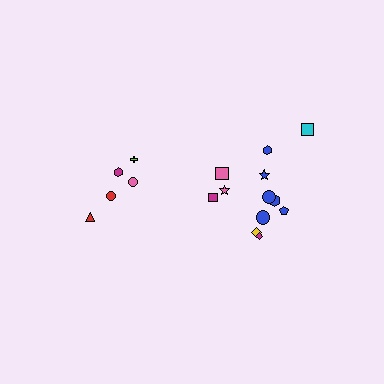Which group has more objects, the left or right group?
The right group.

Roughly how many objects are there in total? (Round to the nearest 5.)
Roughly 15 objects in total.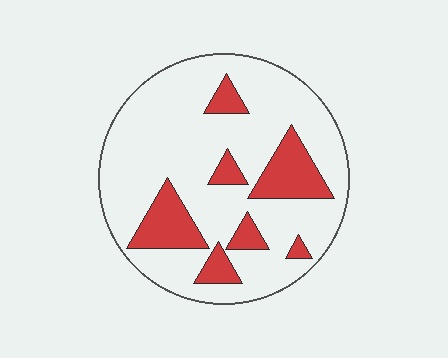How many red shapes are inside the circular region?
7.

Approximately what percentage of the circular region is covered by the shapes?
Approximately 20%.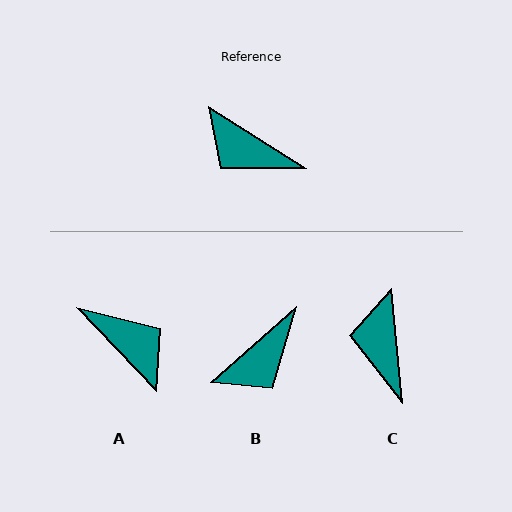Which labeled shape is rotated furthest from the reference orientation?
A, about 166 degrees away.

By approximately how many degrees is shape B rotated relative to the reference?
Approximately 73 degrees counter-clockwise.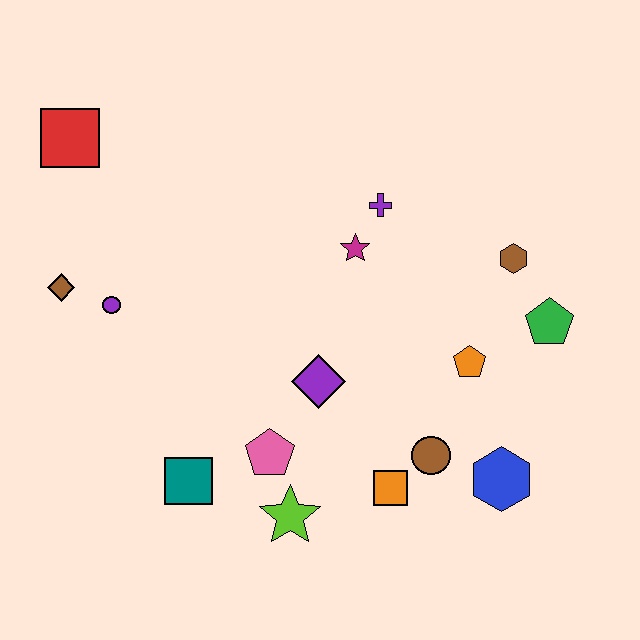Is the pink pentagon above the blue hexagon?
Yes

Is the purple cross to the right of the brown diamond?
Yes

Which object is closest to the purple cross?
The magenta star is closest to the purple cross.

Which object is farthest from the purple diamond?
The red square is farthest from the purple diamond.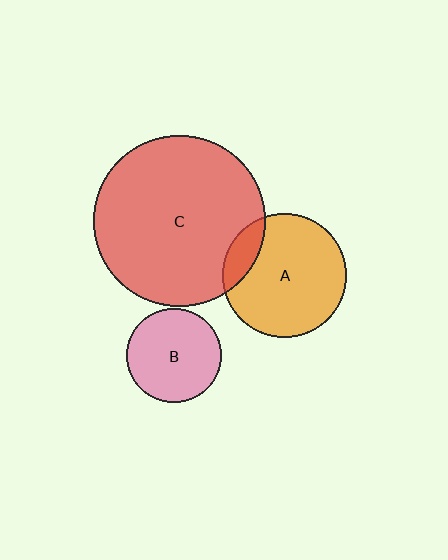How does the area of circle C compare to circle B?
Approximately 3.3 times.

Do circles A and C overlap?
Yes.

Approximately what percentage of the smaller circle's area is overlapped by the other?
Approximately 15%.